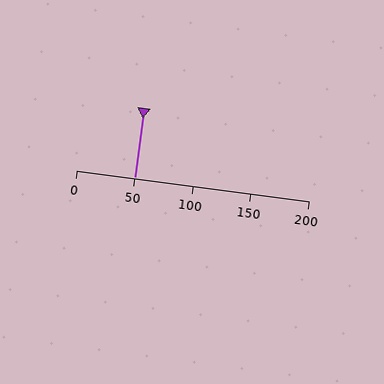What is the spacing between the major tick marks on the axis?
The major ticks are spaced 50 apart.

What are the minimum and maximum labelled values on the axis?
The axis runs from 0 to 200.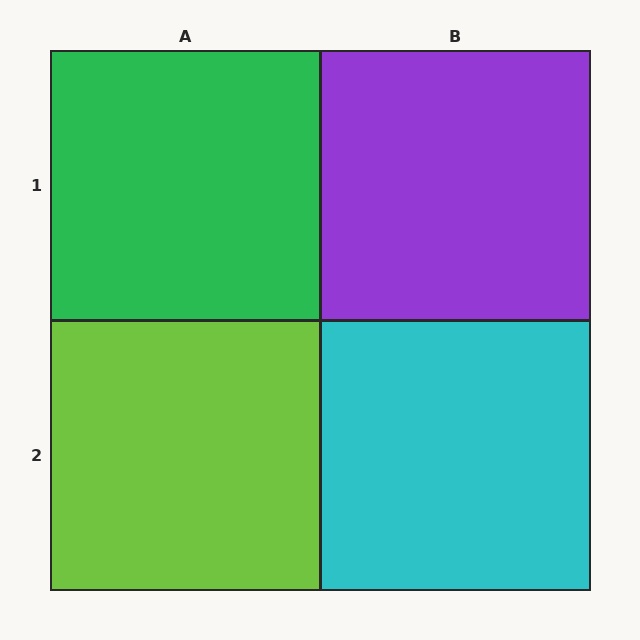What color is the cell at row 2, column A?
Lime.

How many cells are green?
1 cell is green.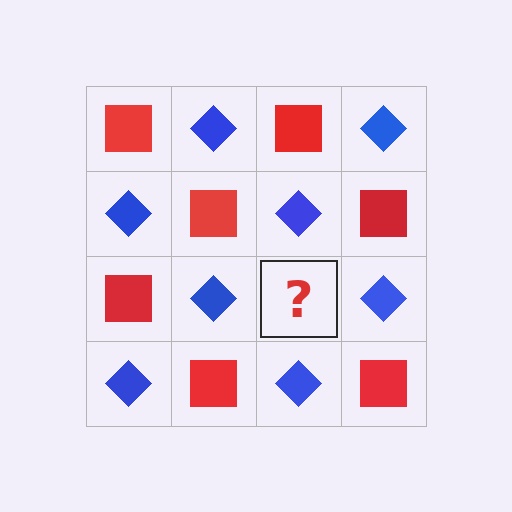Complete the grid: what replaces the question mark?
The question mark should be replaced with a red square.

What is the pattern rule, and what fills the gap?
The rule is that it alternates red square and blue diamond in a checkerboard pattern. The gap should be filled with a red square.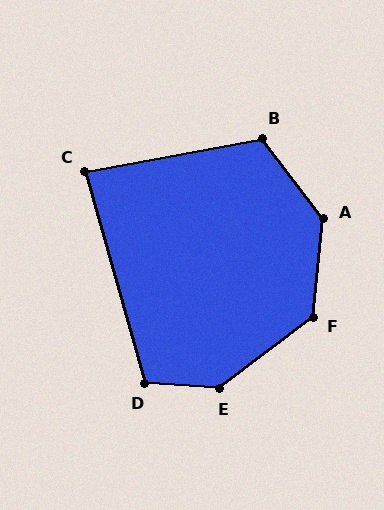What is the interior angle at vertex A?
Approximately 137 degrees (obtuse).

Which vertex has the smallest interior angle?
C, at approximately 85 degrees.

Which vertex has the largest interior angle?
E, at approximately 138 degrees.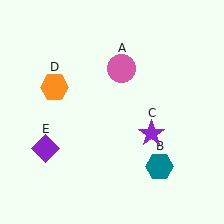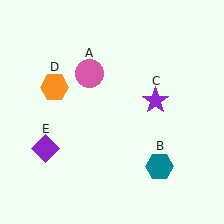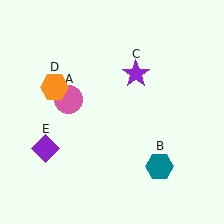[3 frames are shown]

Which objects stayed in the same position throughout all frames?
Teal hexagon (object B) and orange hexagon (object D) and purple diamond (object E) remained stationary.